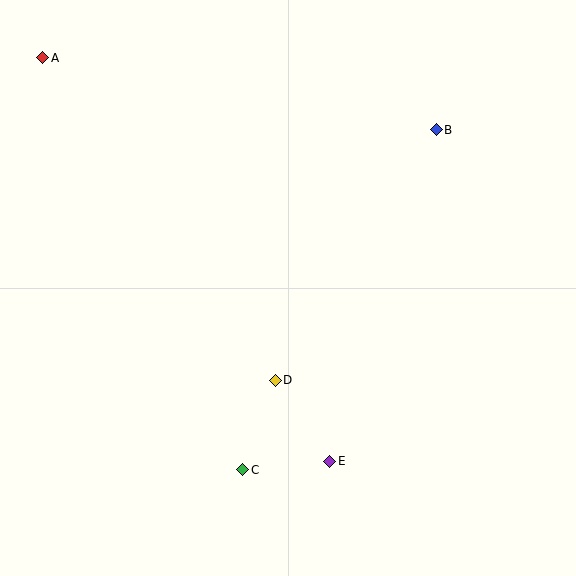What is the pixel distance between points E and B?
The distance between E and B is 348 pixels.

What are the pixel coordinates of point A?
Point A is at (43, 58).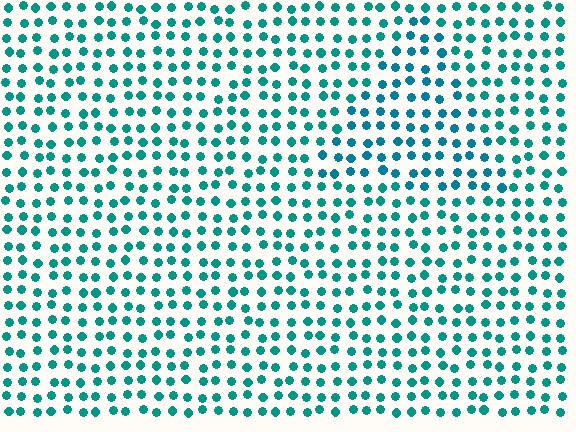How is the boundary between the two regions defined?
The boundary is defined purely by a slight shift in hue (about 18 degrees). Spacing, size, and orientation are identical on both sides.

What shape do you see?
I see a triangle.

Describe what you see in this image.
The image is filled with small teal elements in a uniform arrangement. A triangle-shaped region is visible where the elements are tinted to a slightly different hue, forming a subtle color boundary.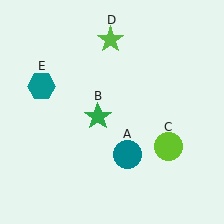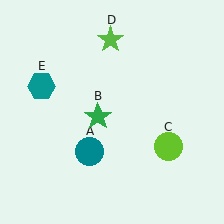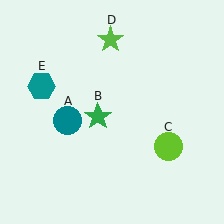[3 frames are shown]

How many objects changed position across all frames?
1 object changed position: teal circle (object A).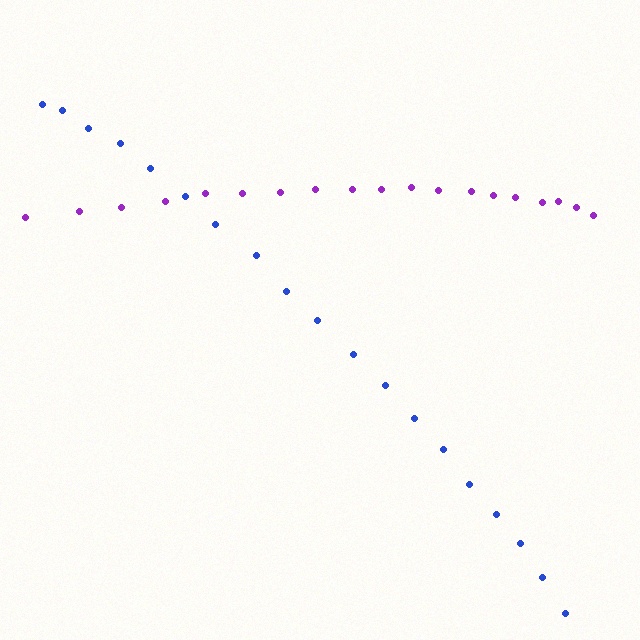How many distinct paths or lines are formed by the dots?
There are 2 distinct paths.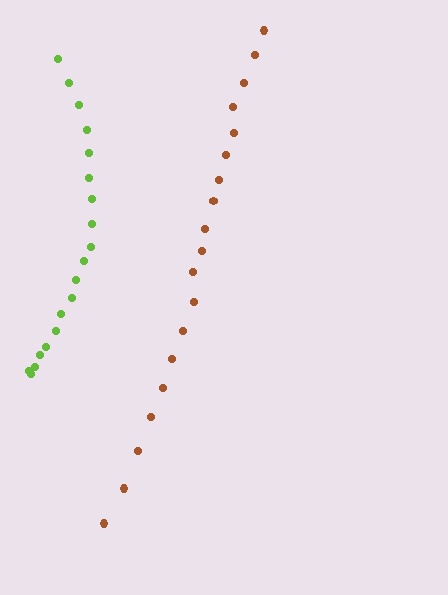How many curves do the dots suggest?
There are 2 distinct paths.